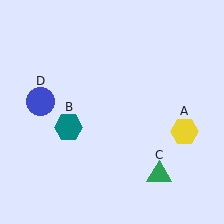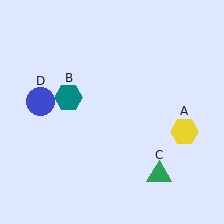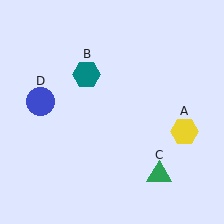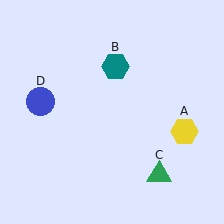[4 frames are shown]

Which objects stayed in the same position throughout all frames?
Yellow hexagon (object A) and green triangle (object C) and blue circle (object D) remained stationary.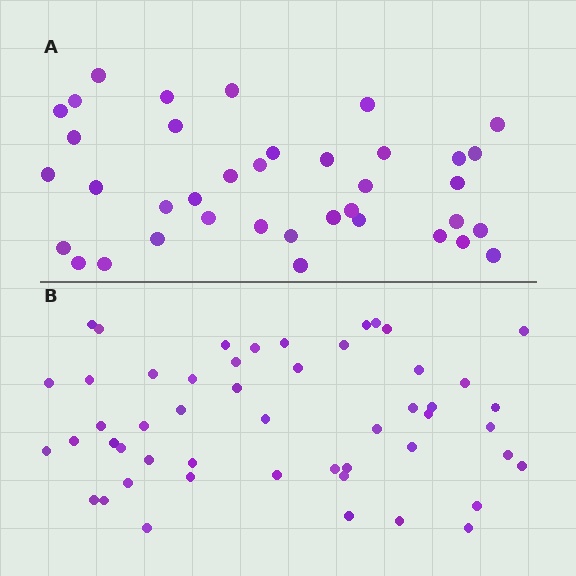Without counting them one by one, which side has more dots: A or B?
Region B (the bottom region) has more dots.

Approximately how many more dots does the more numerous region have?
Region B has approximately 15 more dots than region A.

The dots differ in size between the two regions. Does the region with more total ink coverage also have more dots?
No. Region A has more total ink coverage because its dots are larger, but region B actually contains more individual dots. Total area can be misleading — the number of items is what matters here.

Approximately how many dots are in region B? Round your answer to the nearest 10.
About 50 dots. (The exact count is 51, which rounds to 50.)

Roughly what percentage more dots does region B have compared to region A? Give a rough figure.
About 35% more.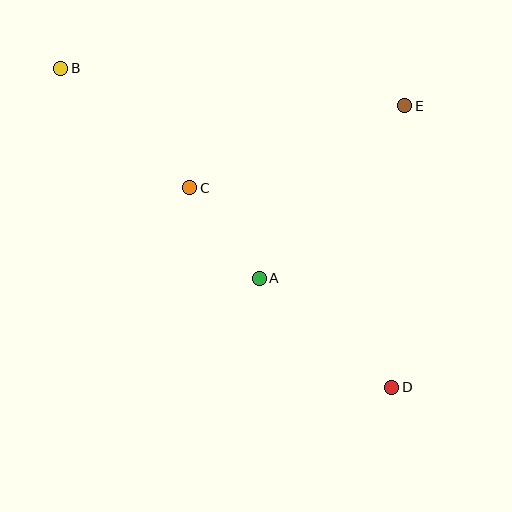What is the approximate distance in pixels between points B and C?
The distance between B and C is approximately 176 pixels.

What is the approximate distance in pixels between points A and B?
The distance between A and B is approximately 289 pixels.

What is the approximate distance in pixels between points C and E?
The distance between C and E is approximately 230 pixels.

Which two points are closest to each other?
Points A and C are closest to each other.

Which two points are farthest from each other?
Points B and D are farthest from each other.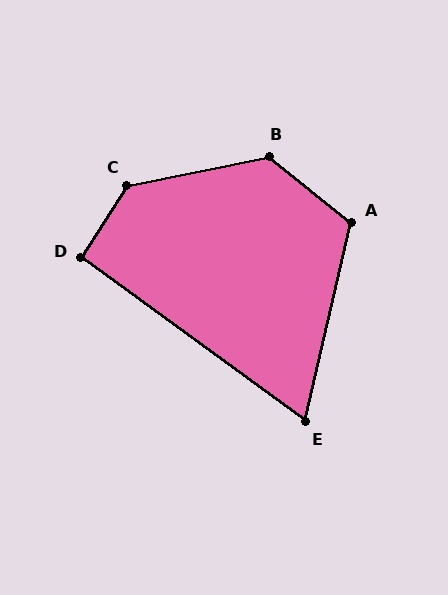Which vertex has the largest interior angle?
C, at approximately 134 degrees.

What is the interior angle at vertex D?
Approximately 94 degrees (approximately right).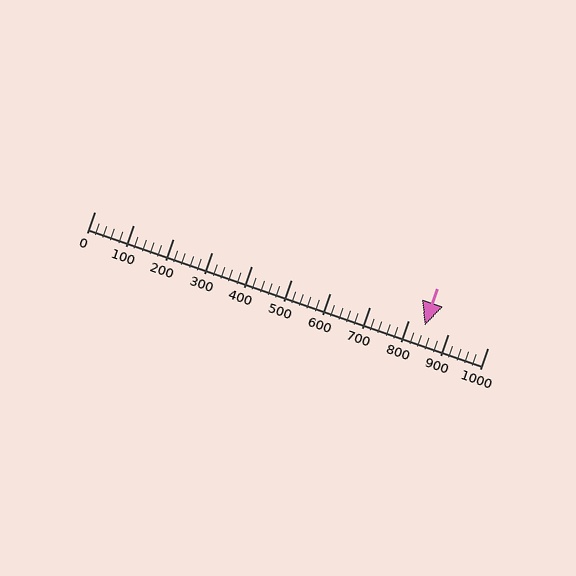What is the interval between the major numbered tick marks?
The major tick marks are spaced 100 units apart.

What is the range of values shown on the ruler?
The ruler shows values from 0 to 1000.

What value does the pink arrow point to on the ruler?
The pink arrow points to approximately 840.